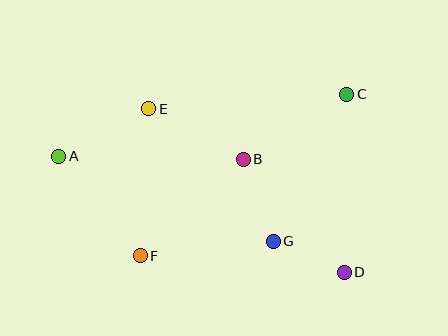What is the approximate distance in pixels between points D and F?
The distance between D and F is approximately 205 pixels.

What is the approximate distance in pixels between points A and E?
The distance between A and E is approximately 102 pixels.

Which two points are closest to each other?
Points D and G are closest to each other.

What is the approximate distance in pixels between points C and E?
The distance between C and E is approximately 199 pixels.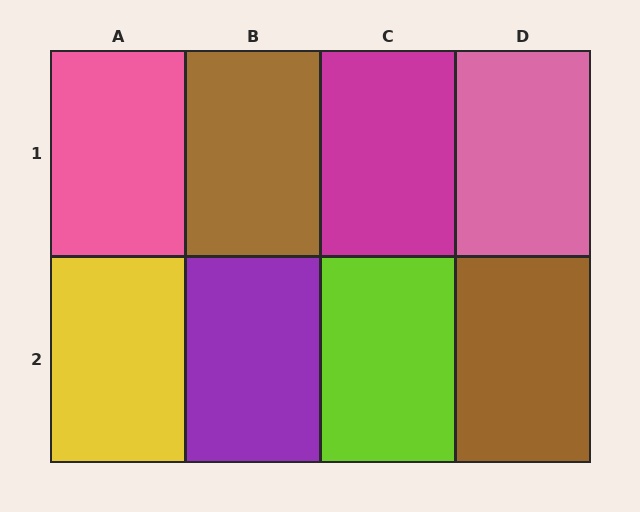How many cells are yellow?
1 cell is yellow.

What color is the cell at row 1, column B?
Brown.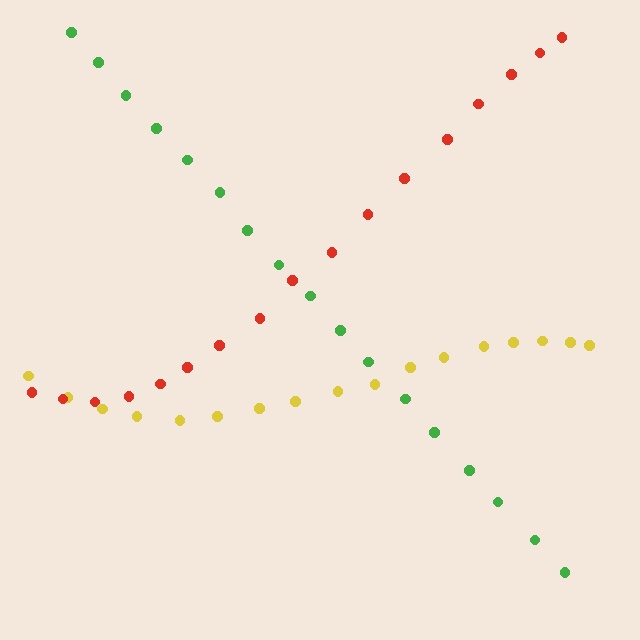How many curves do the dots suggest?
There are 3 distinct paths.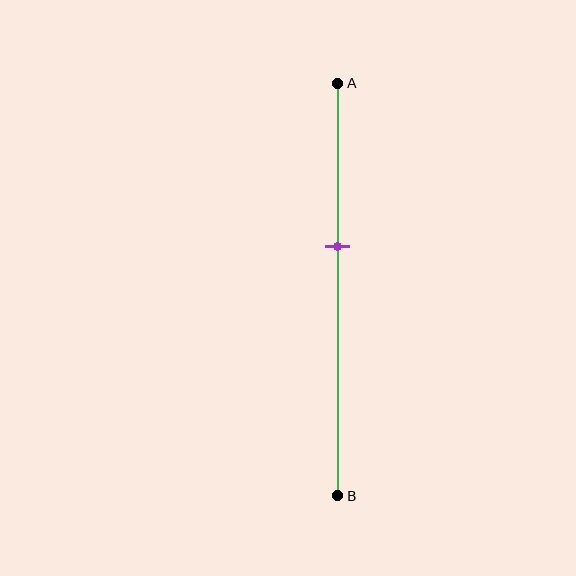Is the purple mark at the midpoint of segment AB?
No, the mark is at about 40% from A, not at the 50% midpoint.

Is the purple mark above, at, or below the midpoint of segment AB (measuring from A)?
The purple mark is above the midpoint of segment AB.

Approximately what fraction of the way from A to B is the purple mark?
The purple mark is approximately 40% of the way from A to B.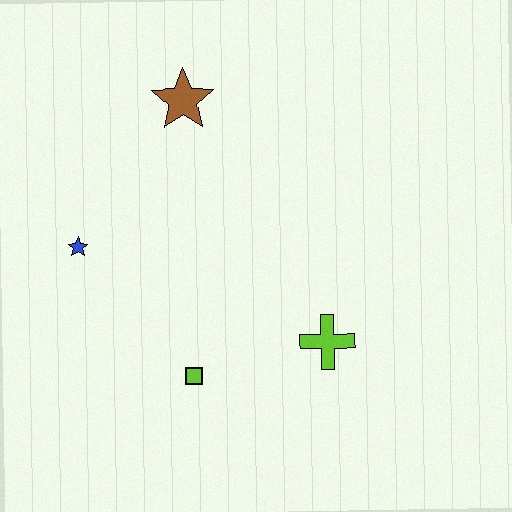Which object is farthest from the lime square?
The brown star is farthest from the lime square.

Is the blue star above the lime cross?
Yes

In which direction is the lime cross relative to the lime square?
The lime cross is to the right of the lime square.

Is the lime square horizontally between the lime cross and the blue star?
Yes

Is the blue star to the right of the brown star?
No